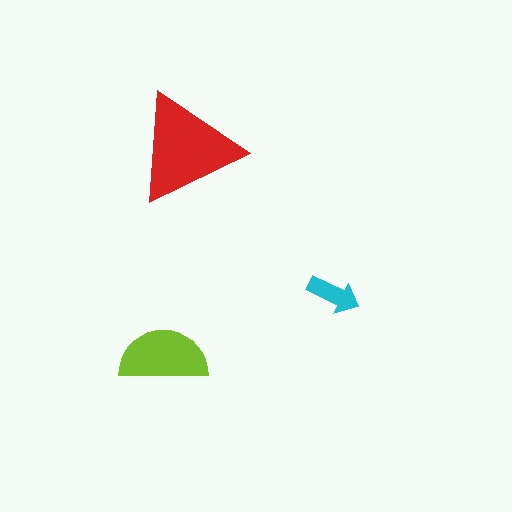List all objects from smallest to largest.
The cyan arrow, the lime semicircle, the red triangle.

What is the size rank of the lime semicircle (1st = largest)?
2nd.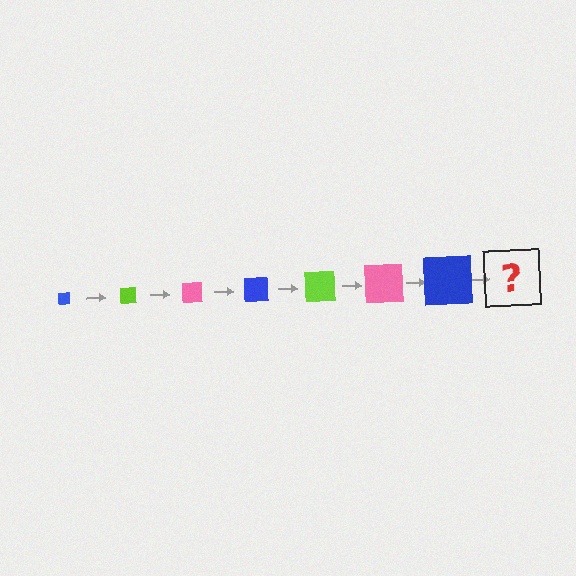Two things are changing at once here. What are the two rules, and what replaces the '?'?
The two rules are that the square grows larger each step and the color cycles through blue, lime, and pink. The '?' should be a lime square, larger than the previous one.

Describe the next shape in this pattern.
It should be a lime square, larger than the previous one.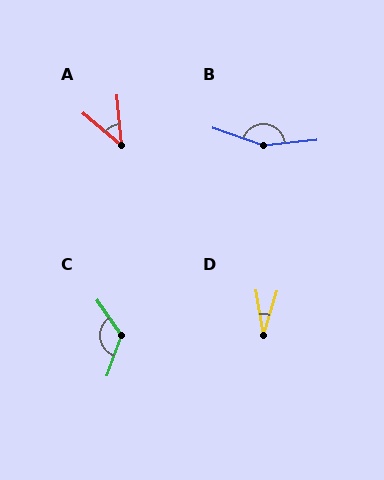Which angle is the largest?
B, at approximately 154 degrees.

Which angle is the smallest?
D, at approximately 26 degrees.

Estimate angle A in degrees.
Approximately 45 degrees.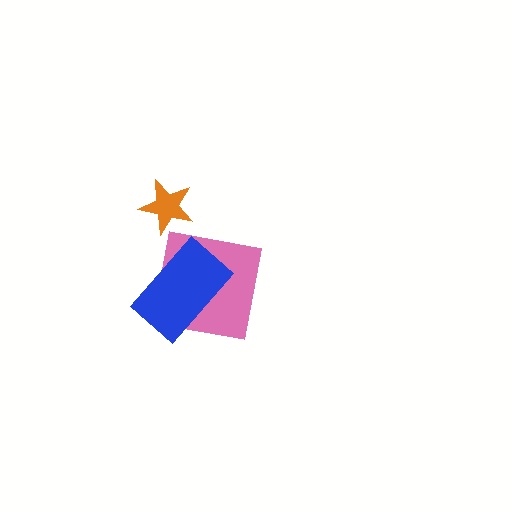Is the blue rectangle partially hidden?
No, no other shape covers it.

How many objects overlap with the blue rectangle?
1 object overlaps with the blue rectangle.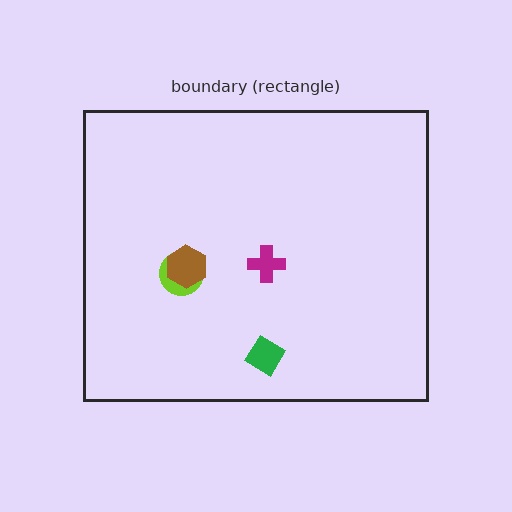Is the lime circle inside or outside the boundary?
Inside.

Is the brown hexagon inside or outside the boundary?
Inside.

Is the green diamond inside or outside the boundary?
Inside.